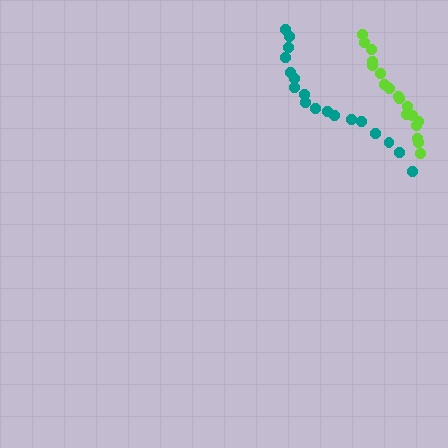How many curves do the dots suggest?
There are 2 distinct paths.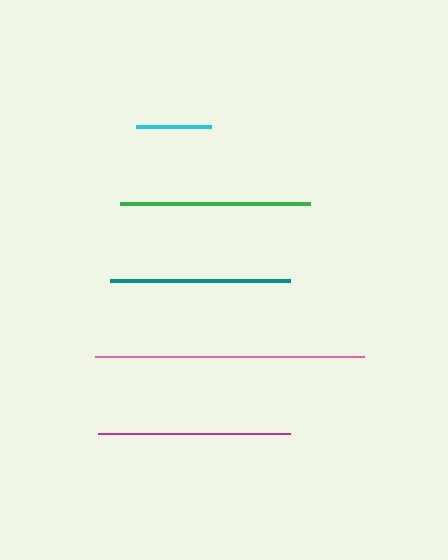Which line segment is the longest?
The pink line is the longest at approximately 269 pixels.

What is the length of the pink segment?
The pink segment is approximately 269 pixels long.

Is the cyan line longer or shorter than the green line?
The green line is longer than the cyan line.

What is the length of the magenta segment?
The magenta segment is approximately 192 pixels long.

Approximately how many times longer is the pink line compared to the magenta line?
The pink line is approximately 1.4 times the length of the magenta line.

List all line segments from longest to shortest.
From longest to shortest: pink, magenta, green, teal, cyan.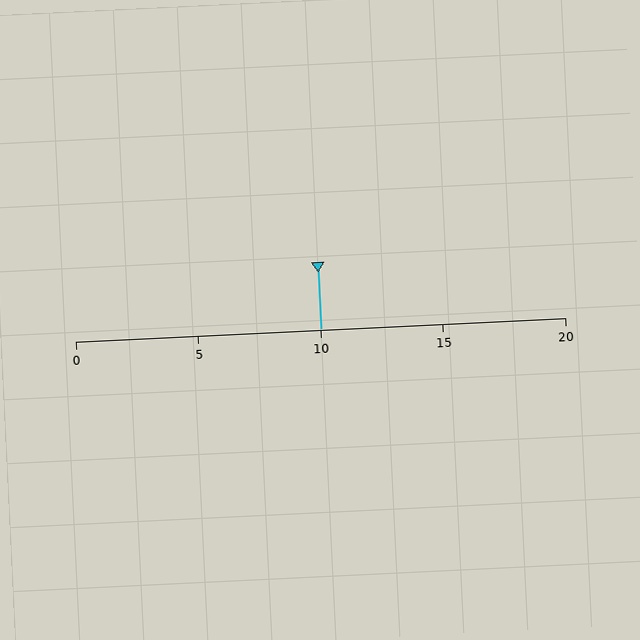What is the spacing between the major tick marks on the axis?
The major ticks are spaced 5 apart.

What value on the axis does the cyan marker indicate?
The marker indicates approximately 10.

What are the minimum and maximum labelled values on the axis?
The axis runs from 0 to 20.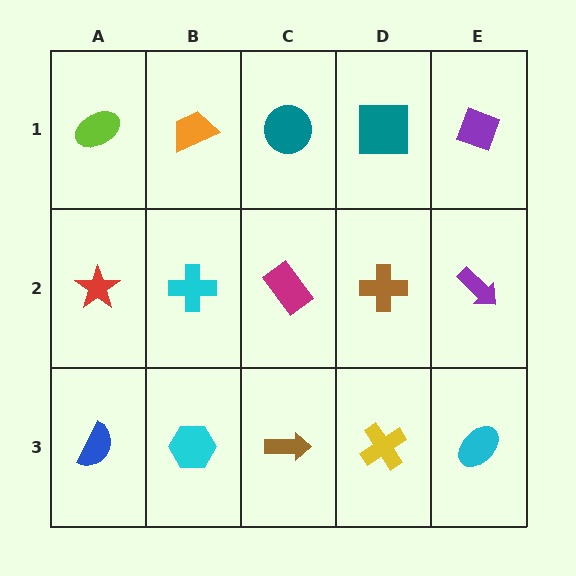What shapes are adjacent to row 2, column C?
A teal circle (row 1, column C), a brown arrow (row 3, column C), a cyan cross (row 2, column B), a brown cross (row 2, column D).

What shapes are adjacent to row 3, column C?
A magenta rectangle (row 2, column C), a cyan hexagon (row 3, column B), a yellow cross (row 3, column D).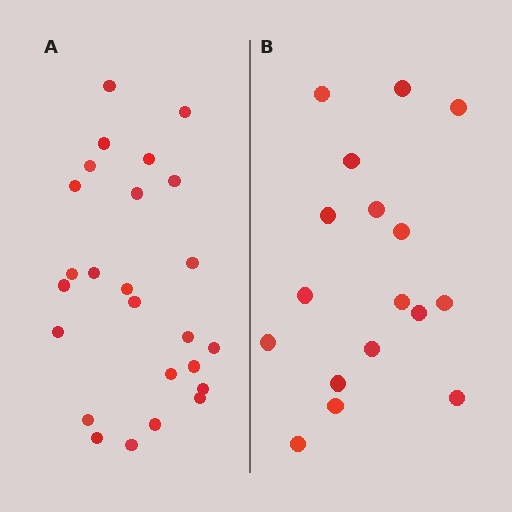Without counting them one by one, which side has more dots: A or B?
Region A (the left region) has more dots.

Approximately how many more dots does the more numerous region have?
Region A has roughly 8 or so more dots than region B.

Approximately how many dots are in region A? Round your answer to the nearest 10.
About 20 dots. (The exact count is 25, which rounds to 20.)